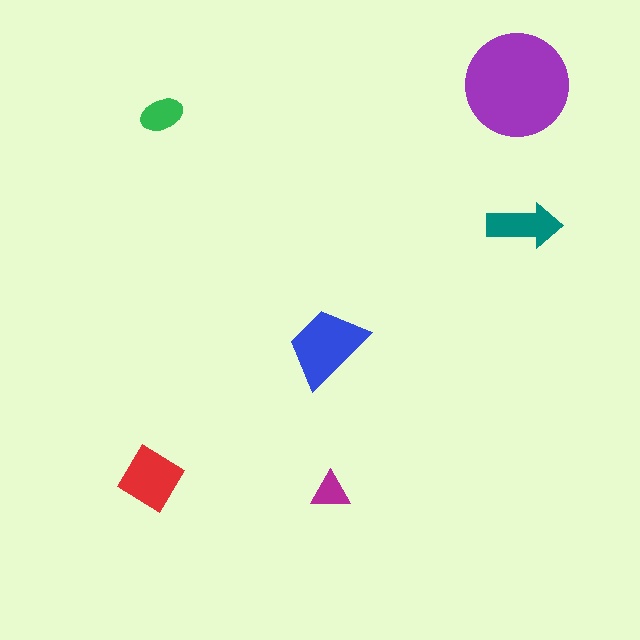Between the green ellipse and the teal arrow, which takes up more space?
The teal arrow.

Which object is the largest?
The purple circle.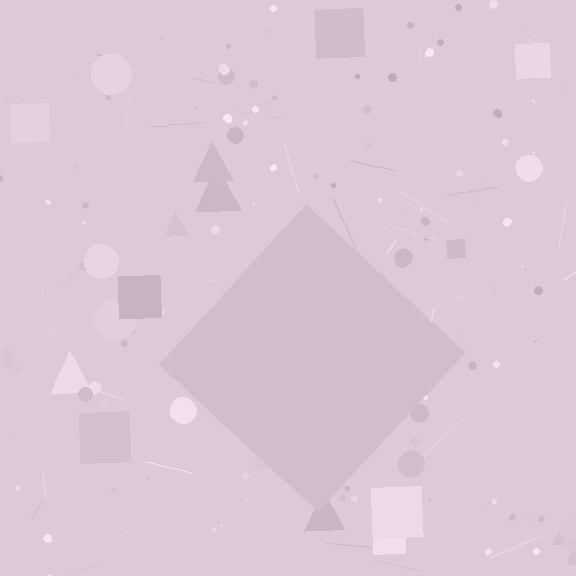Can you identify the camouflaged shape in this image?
The camouflaged shape is a diamond.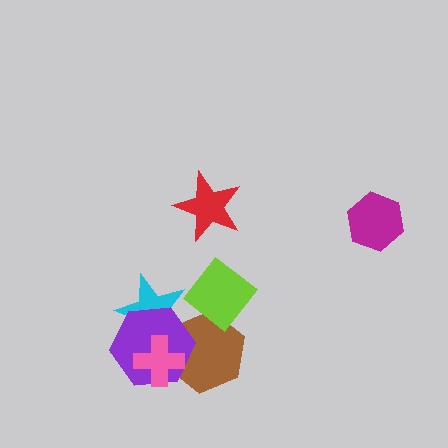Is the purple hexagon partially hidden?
Yes, it is partially covered by another shape.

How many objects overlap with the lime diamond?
1 object overlaps with the lime diamond.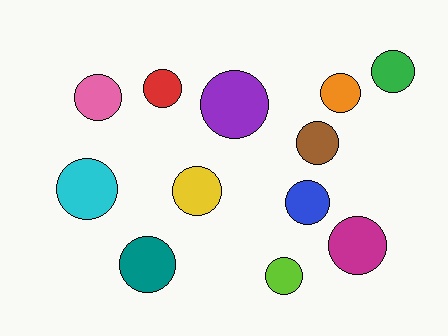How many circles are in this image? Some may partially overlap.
There are 12 circles.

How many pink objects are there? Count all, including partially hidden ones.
There is 1 pink object.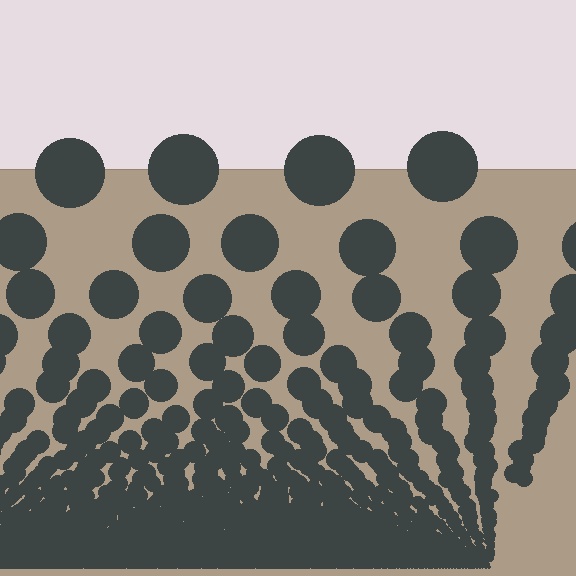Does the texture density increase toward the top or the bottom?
Density increases toward the bottom.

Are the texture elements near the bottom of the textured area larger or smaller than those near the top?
Smaller. The gradient is inverted — elements near the bottom are smaller and denser.